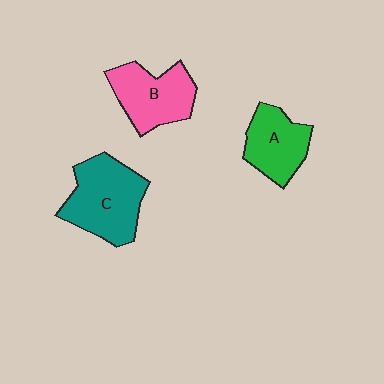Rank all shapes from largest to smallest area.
From largest to smallest: C (teal), B (pink), A (green).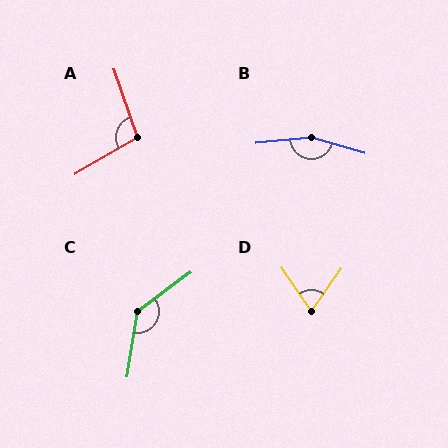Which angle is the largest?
B, at approximately 158 degrees.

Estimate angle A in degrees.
Approximately 102 degrees.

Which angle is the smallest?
D, at approximately 69 degrees.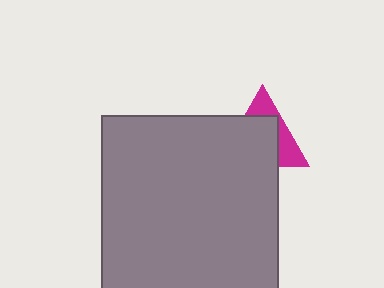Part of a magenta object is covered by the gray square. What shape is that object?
It is a triangle.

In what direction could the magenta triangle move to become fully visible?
The magenta triangle could move toward the upper-right. That would shift it out from behind the gray square entirely.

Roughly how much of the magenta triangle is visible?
A small part of it is visible (roughly 35%).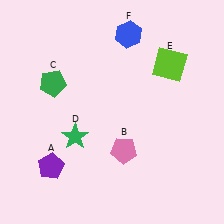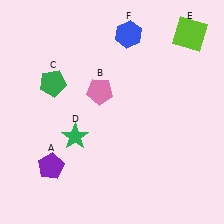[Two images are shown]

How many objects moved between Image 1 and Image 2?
2 objects moved between the two images.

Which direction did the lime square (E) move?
The lime square (E) moved up.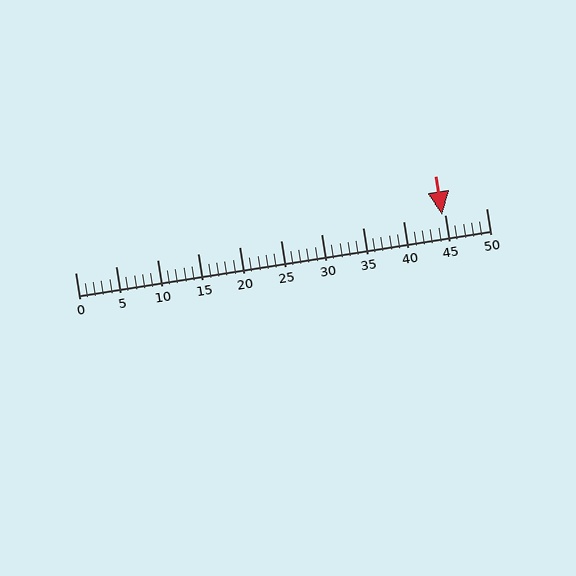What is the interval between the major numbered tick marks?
The major tick marks are spaced 5 units apart.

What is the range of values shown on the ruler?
The ruler shows values from 0 to 50.